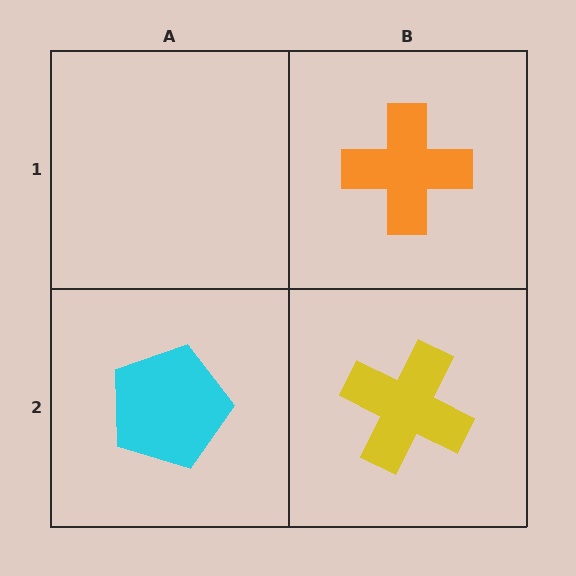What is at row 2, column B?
A yellow cross.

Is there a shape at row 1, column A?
No, that cell is empty.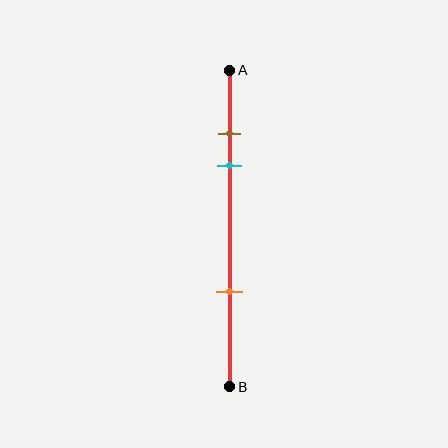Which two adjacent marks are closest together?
The brown and cyan marks are the closest adjacent pair.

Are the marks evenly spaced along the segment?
No, the marks are not evenly spaced.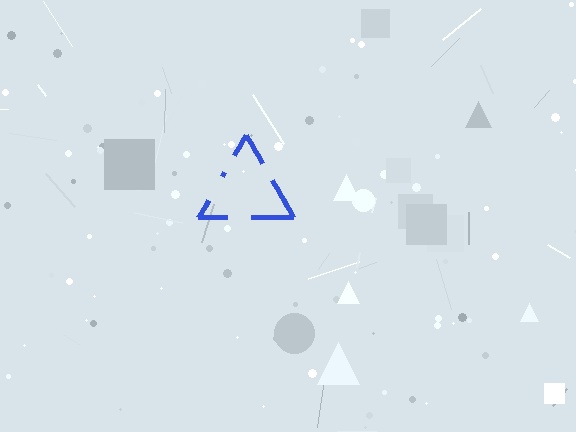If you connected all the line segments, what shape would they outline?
They would outline a triangle.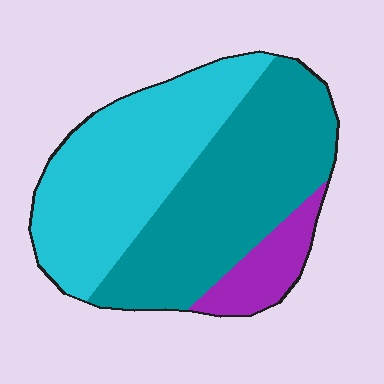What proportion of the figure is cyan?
Cyan takes up about two fifths (2/5) of the figure.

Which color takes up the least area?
Purple, at roughly 10%.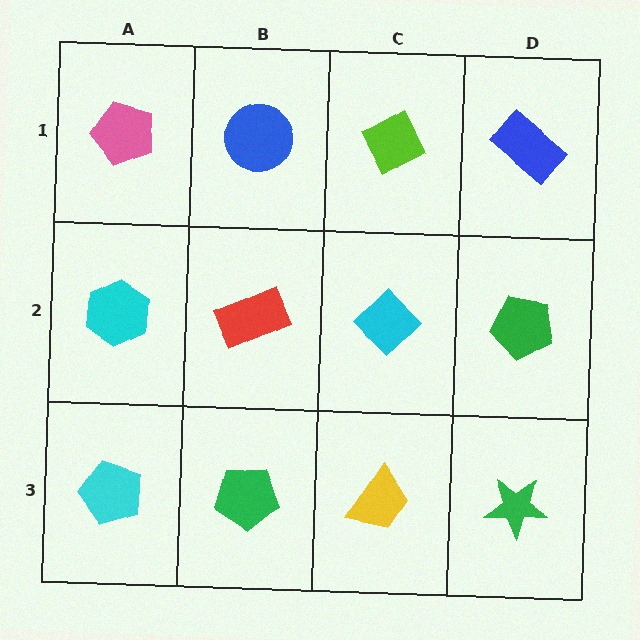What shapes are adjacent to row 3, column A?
A cyan hexagon (row 2, column A), a green pentagon (row 3, column B).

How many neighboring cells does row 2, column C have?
4.